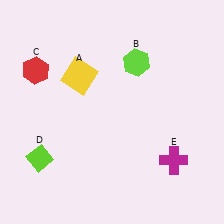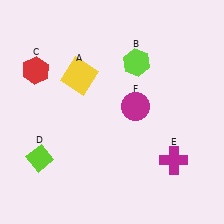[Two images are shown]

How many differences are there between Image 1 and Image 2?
There is 1 difference between the two images.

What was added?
A magenta circle (F) was added in Image 2.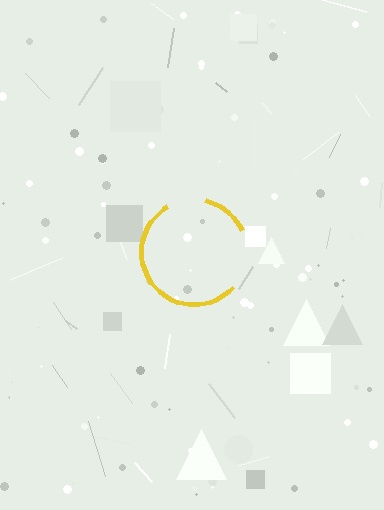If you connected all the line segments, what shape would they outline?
They would outline a circle.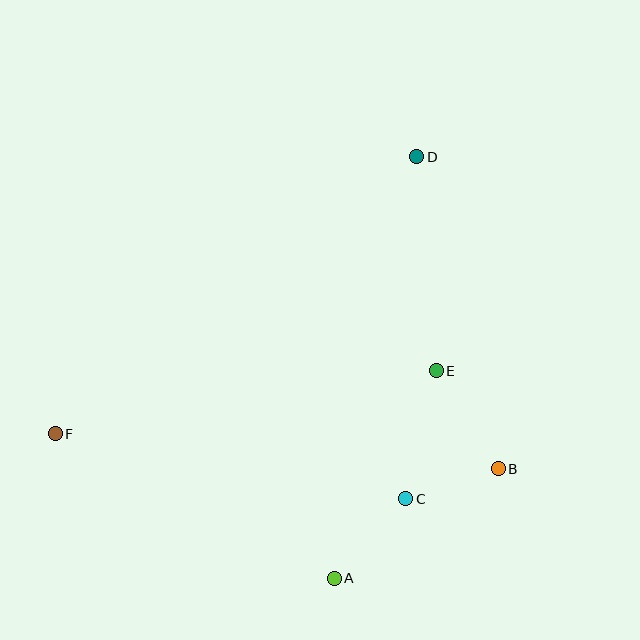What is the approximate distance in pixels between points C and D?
The distance between C and D is approximately 343 pixels.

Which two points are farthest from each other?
Points D and F are farthest from each other.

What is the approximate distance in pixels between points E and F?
The distance between E and F is approximately 386 pixels.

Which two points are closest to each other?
Points B and C are closest to each other.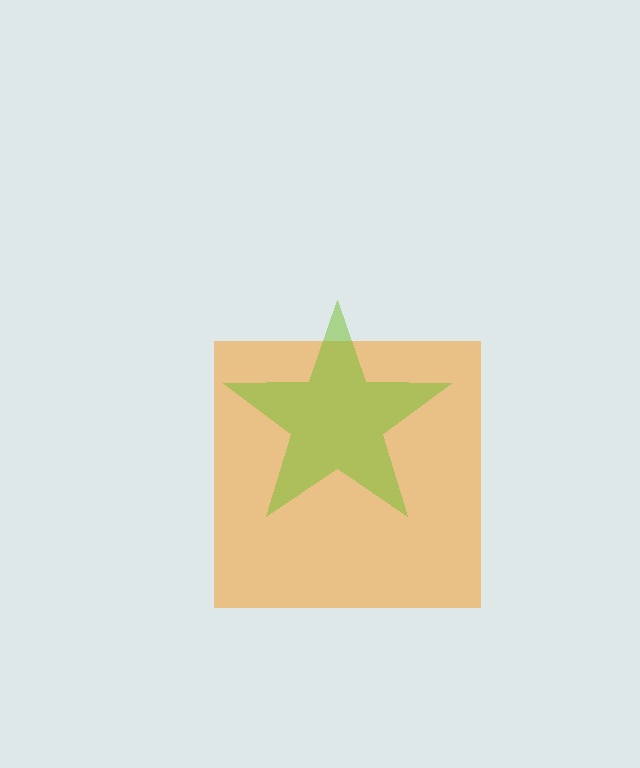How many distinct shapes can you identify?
There are 2 distinct shapes: an orange square, a lime star.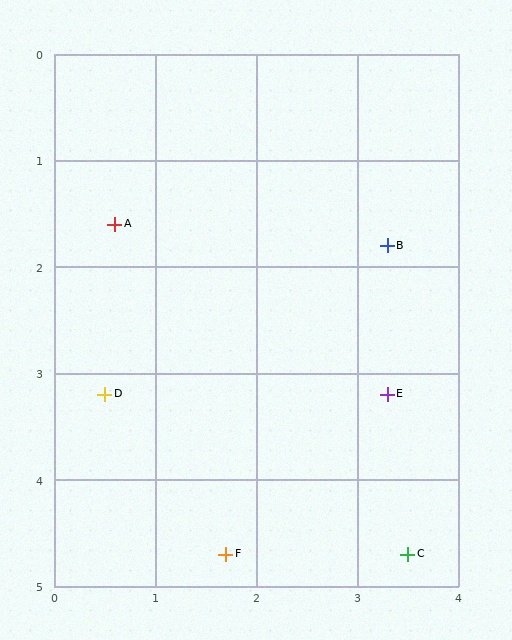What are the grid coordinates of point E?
Point E is at approximately (3.3, 3.2).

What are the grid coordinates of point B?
Point B is at approximately (3.3, 1.8).